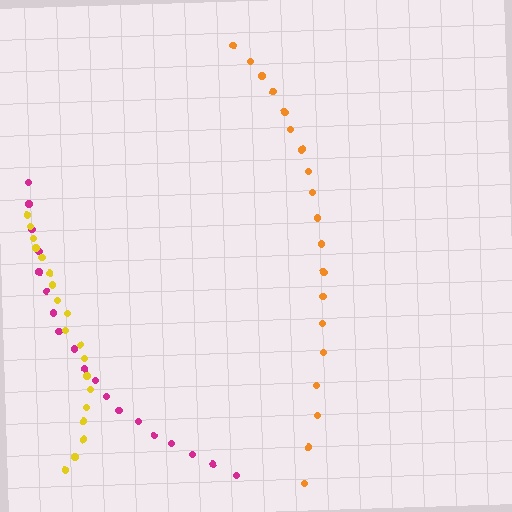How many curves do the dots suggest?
There are 3 distinct paths.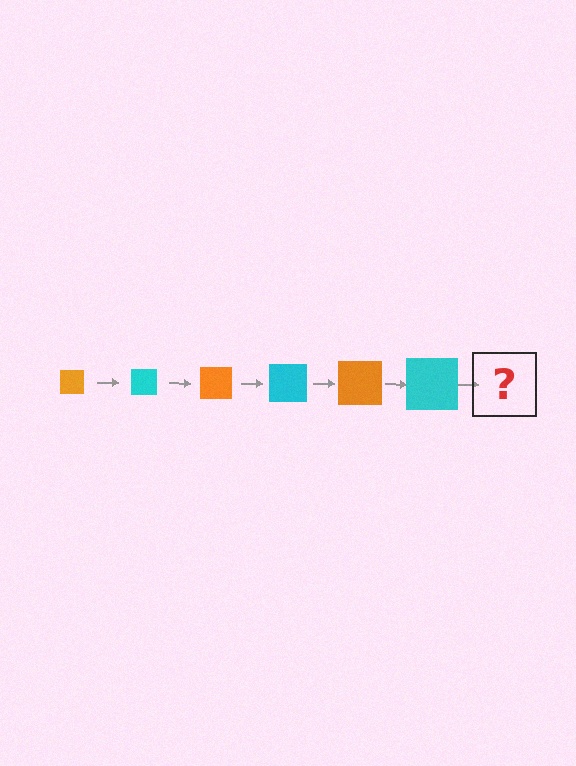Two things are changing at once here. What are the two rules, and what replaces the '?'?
The two rules are that the square grows larger each step and the color cycles through orange and cyan. The '?' should be an orange square, larger than the previous one.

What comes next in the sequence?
The next element should be an orange square, larger than the previous one.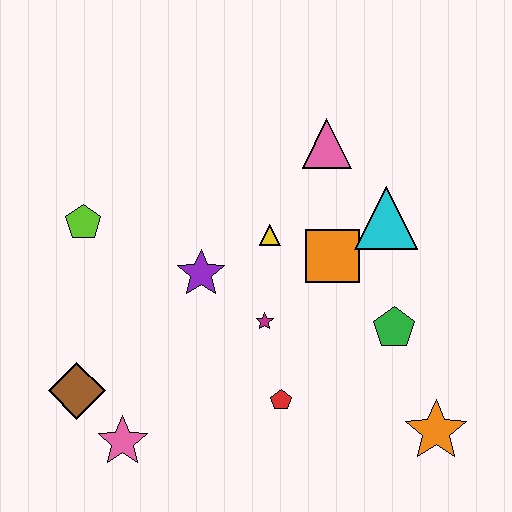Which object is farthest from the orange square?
The brown diamond is farthest from the orange square.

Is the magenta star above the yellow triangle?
No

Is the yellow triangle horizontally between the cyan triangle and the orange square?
No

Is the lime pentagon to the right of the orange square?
No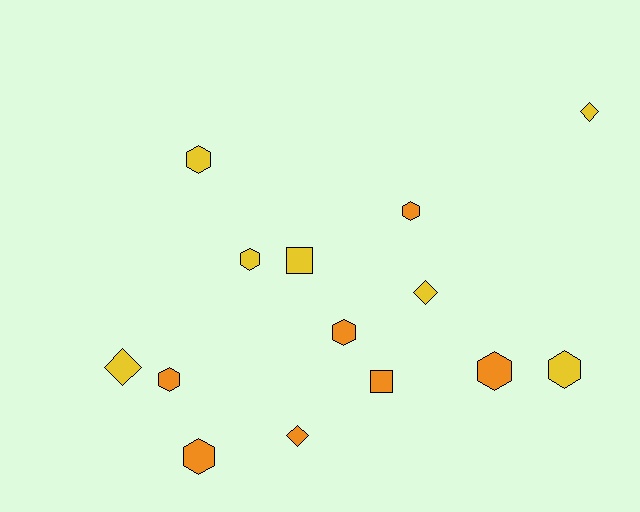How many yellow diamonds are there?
There are 3 yellow diamonds.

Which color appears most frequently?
Yellow, with 7 objects.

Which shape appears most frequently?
Hexagon, with 8 objects.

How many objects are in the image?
There are 14 objects.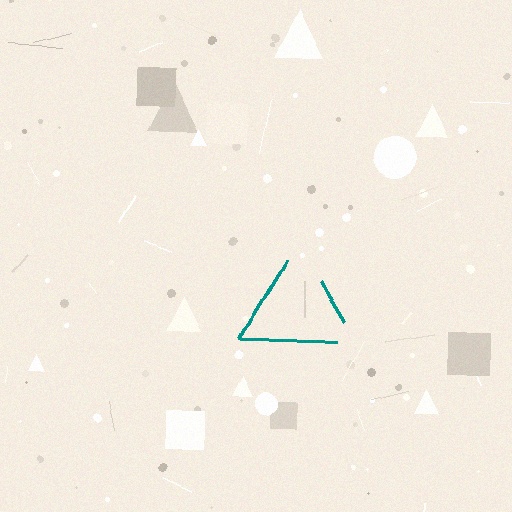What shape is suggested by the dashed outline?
The dashed outline suggests a triangle.